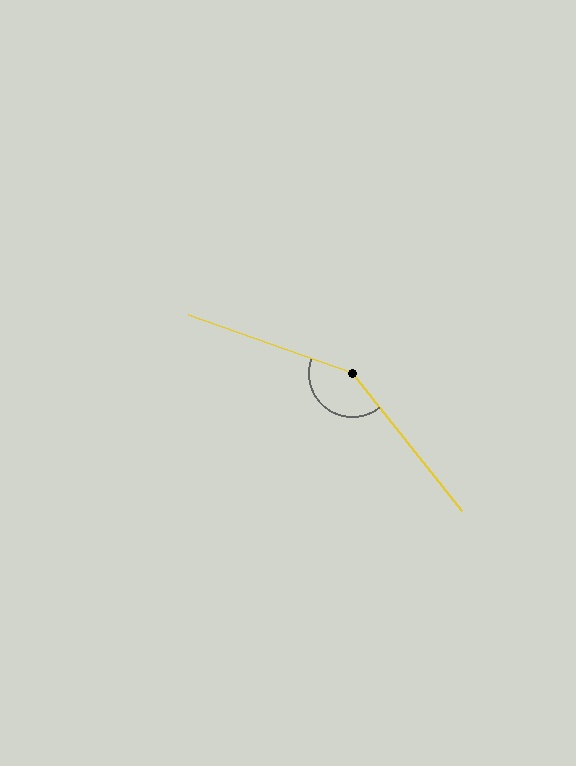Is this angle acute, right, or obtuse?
It is obtuse.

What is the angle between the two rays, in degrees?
Approximately 148 degrees.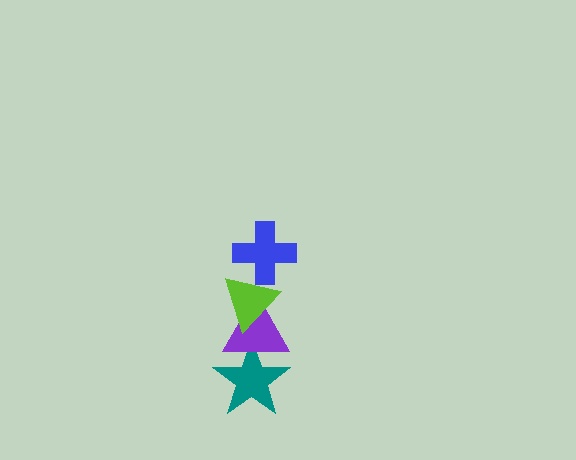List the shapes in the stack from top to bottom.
From top to bottom: the blue cross, the lime triangle, the purple triangle, the teal star.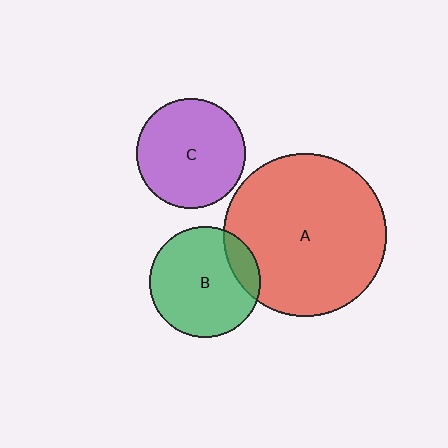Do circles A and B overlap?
Yes.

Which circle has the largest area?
Circle A (red).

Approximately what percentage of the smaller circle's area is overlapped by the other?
Approximately 15%.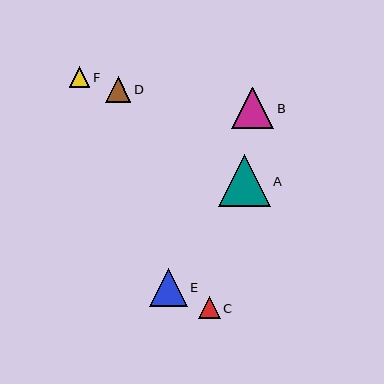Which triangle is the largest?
Triangle A is the largest with a size of approximately 52 pixels.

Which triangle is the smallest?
Triangle F is the smallest with a size of approximately 21 pixels.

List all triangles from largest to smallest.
From largest to smallest: A, B, E, D, C, F.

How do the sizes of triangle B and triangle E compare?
Triangle B and triangle E are approximately the same size.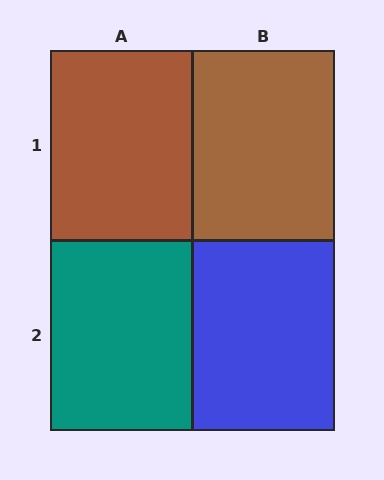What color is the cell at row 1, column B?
Brown.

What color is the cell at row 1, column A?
Brown.